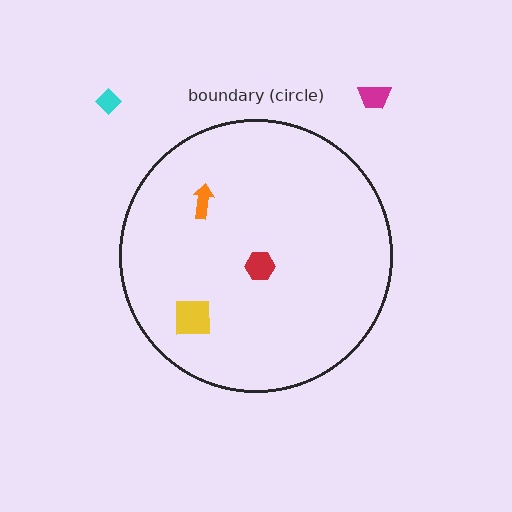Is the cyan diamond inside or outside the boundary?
Outside.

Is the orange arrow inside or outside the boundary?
Inside.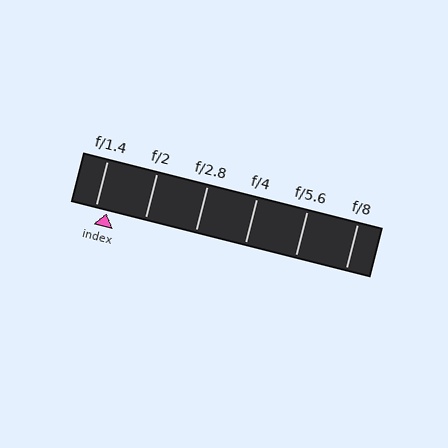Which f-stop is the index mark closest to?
The index mark is closest to f/1.4.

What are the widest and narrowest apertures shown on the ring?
The widest aperture shown is f/1.4 and the narrowest is f/8.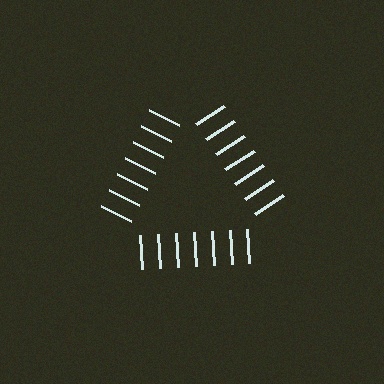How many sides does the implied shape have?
3 sides — the line-ends trace a triangle.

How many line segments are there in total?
21 — 7 along each of the 3 edges.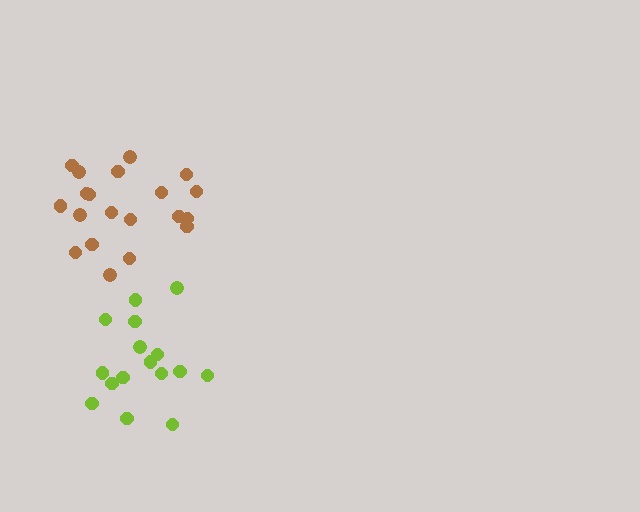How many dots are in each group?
Group 1: 20 dots, Group 2: 16 dots (36 total).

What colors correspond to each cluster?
The clusters are colored: brown, lime.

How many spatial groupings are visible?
There are 2 spatial groupings.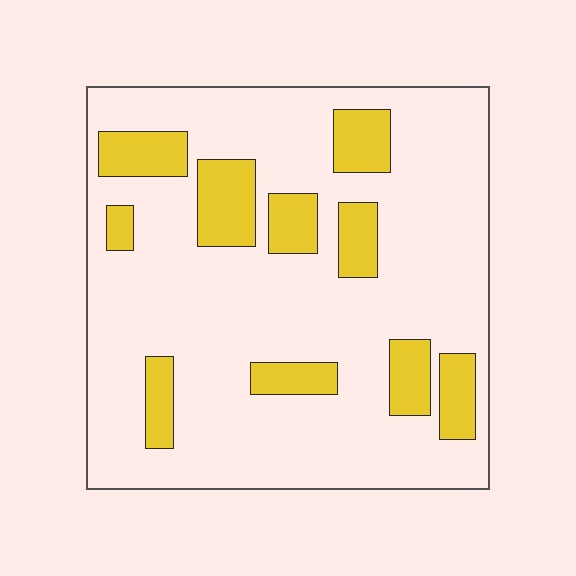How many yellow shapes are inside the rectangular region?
10.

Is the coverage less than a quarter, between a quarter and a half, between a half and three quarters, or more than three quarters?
Less than a quarter.